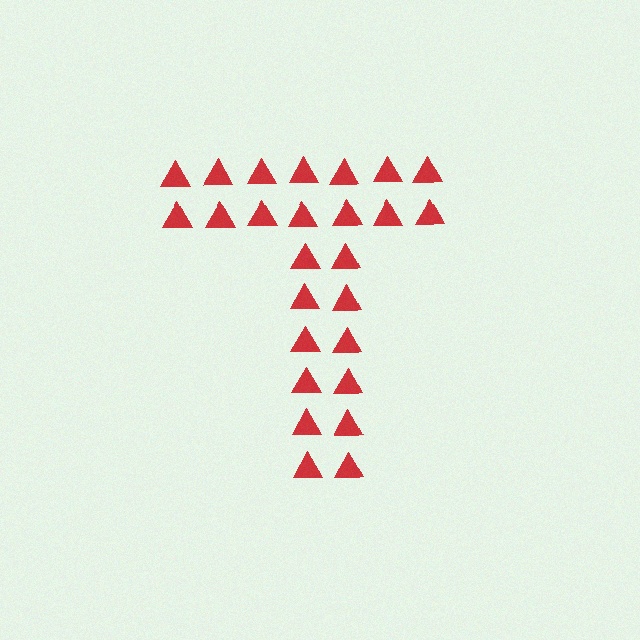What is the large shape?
The large shape is the letter T.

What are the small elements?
The small elements are triangles.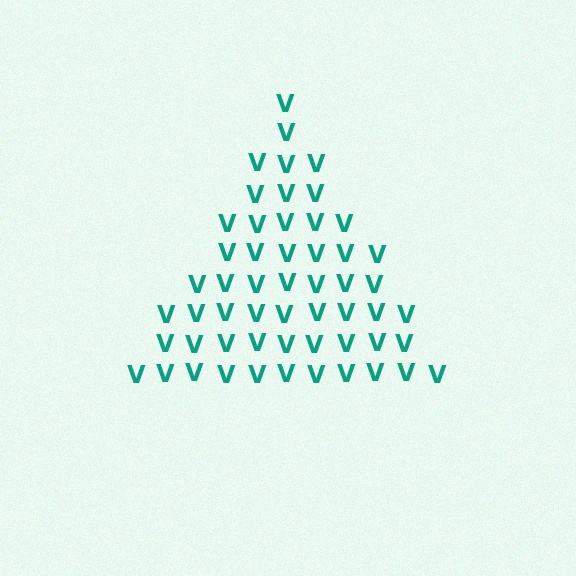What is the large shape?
The large shape is a triangle.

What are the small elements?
The small elements are letter V's.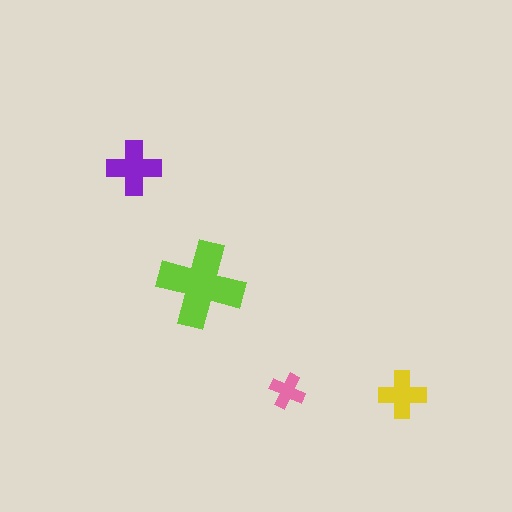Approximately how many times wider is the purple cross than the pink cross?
About 1.5 times wider.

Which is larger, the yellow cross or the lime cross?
The lime one.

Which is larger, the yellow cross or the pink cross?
The yellow one.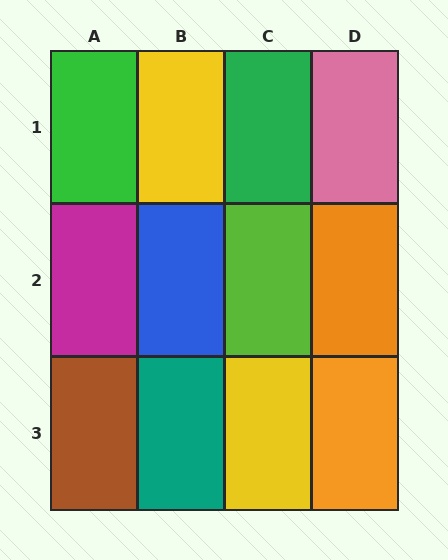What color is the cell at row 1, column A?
Green.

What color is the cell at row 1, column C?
Green.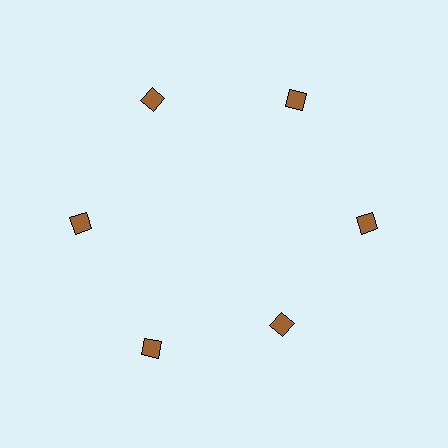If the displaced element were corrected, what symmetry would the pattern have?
It would have 6-fold rotational symmetry — the pattern would map onto itself every 60 degrees.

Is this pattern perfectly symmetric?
No. The 6 brown diamonds are arranged in a ring, but one element near the 5 o'clock position is pulled inward toward the center, breaking the 6-fold rotational symmetry.